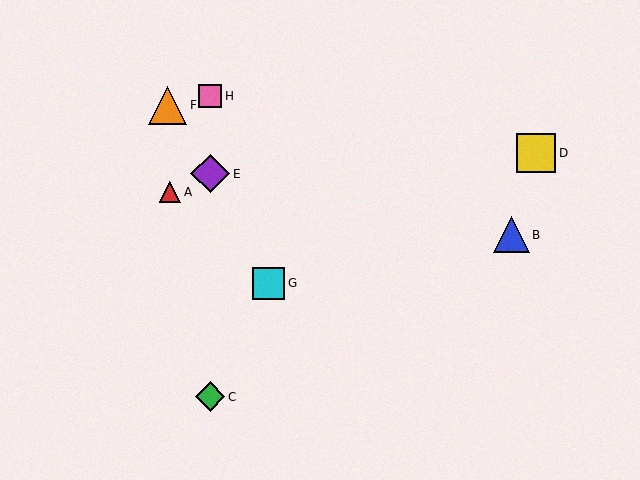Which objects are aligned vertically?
Objects C, E, H are aligned vertically.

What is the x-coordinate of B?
Object B is at x≈511.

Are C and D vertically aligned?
No, C is at x≈210 and D is at x≈536.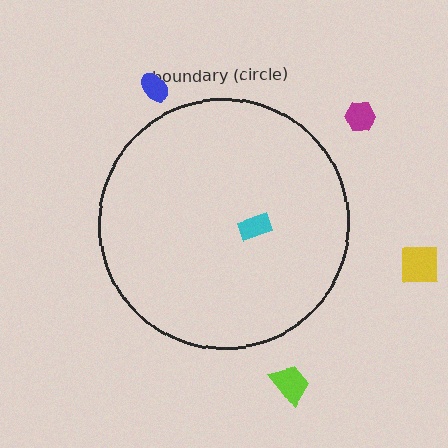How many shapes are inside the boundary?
1 inside, 4 outside.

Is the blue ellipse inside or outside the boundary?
Outside.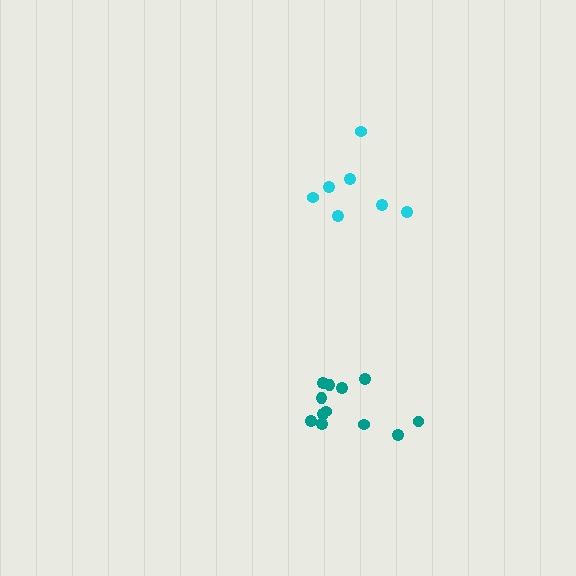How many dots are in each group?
Group 1: 12 dots, Group 2: 7 dots (19 total).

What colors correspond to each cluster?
The clusters are colored: teal, cyan.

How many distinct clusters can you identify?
There are 2 distinct clusters.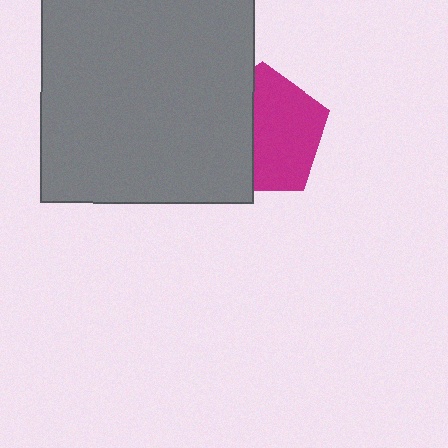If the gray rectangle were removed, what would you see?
You would see the complete magenta pentagon.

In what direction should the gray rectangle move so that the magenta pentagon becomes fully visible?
The gray rectangle should move left. That is the shortest direction to clear the overlap and leave the magenta pentagon fully visible.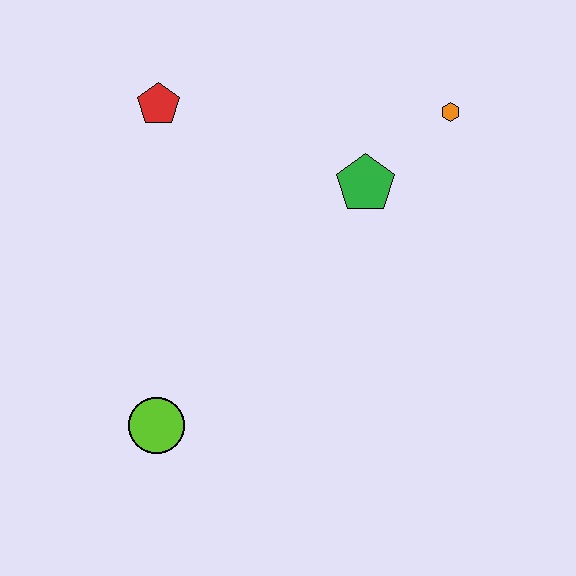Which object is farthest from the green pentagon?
The lime circle is farthest from the green pentagon.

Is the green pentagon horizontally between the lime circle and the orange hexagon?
Yes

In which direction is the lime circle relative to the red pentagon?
The lime circle is below the red pentagon.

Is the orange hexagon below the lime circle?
No